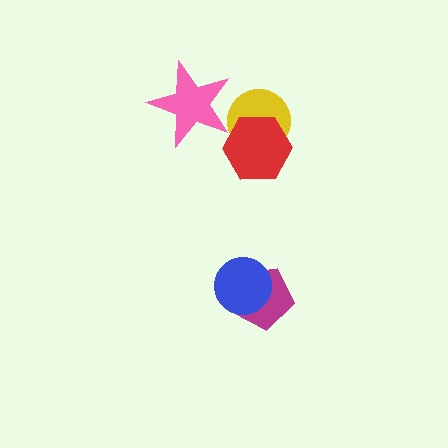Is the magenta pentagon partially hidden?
Yes, it is partially covered by another shape.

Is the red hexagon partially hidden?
No, no other shape covers it.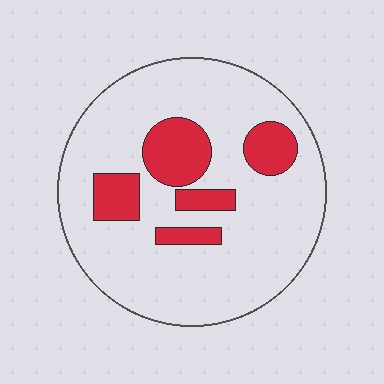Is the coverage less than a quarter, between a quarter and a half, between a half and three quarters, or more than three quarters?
Less than a quarter.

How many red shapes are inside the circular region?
5.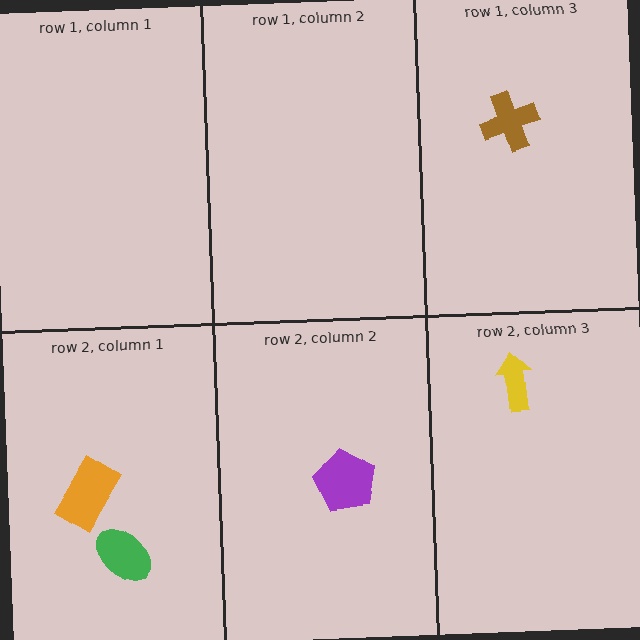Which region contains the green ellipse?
The row 2, column 1 region.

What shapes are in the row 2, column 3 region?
The yellow arrow.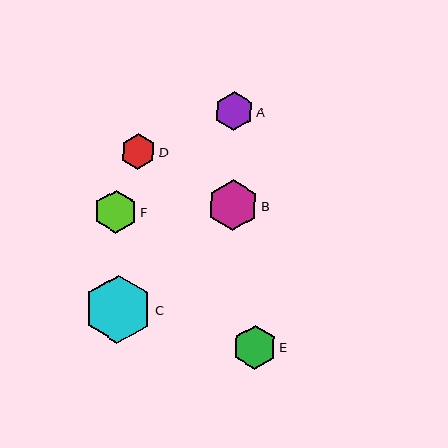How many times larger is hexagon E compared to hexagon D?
Hexagon E is approximately 1.2 times the size of hexagon D.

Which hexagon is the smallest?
Hexagon D is the smallest with a size of approximately 35 pixels.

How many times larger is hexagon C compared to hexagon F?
Hexagon C is approximately 1.6 times the size of hexagon F.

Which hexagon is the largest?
Hexagon C is the largest with a size of approximately 68 pixels.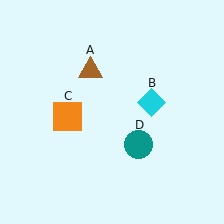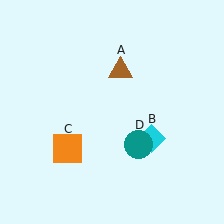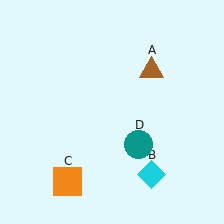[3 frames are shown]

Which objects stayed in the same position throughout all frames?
Teal circle (object D) remained stationary.